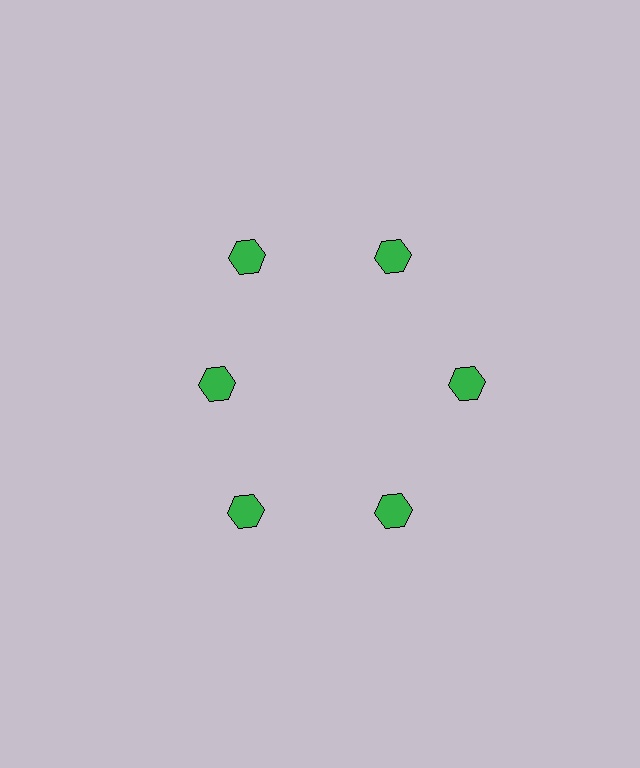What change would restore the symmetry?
The symmetry would be restored by moving it outward, back onto the ring so that all 6 hexagons sit at equal angles and equal distance from the center.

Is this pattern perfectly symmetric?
No. The 6 green hexagons are arranged in a ring, but one element near the 9 o'clock position is pulled inward toward the center, breaking the 6-fold rotational symmetry.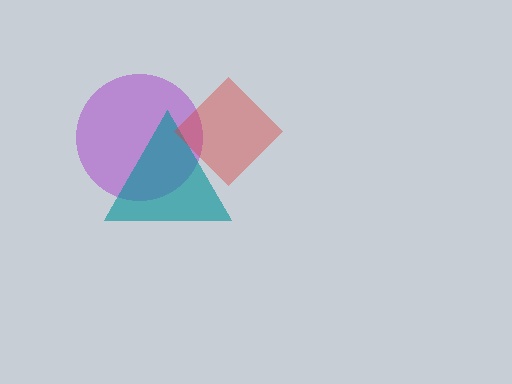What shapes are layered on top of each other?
The layered shapes are: a purple circle, a teal triangle, a red diamond.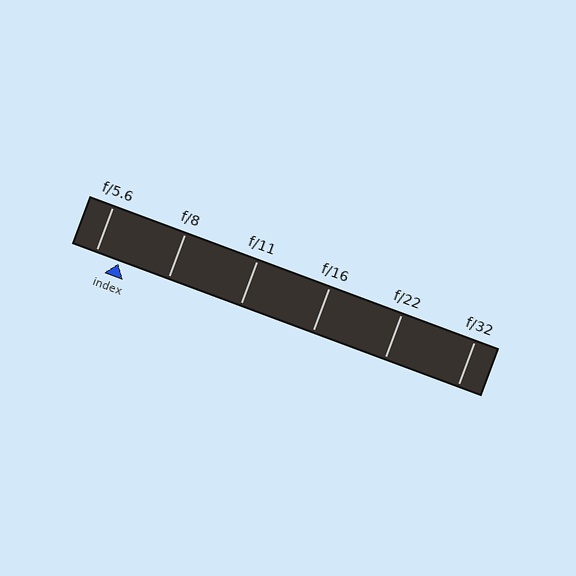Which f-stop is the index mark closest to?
The index mark is closest to f/5.6.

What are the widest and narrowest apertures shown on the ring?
The widest aperture shown is f/5.6 and the narrowest is f/32.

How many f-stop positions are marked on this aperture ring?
There are 6 f-stop positions marked.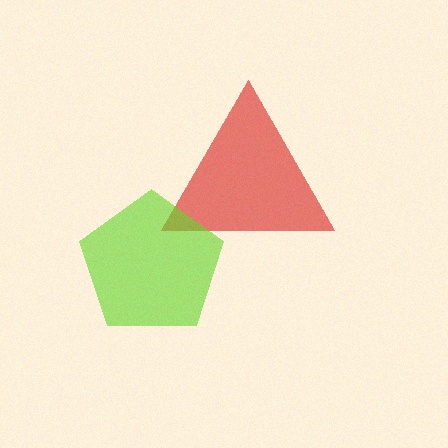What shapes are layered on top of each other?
The layered shapes are: a red triangle, a lime pentagon.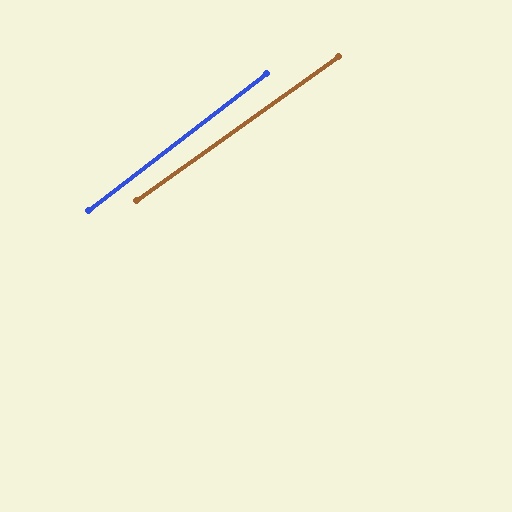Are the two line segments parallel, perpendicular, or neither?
Parallel — their directions differ by only 2.0°.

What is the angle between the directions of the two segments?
Approximately 2 degrees.